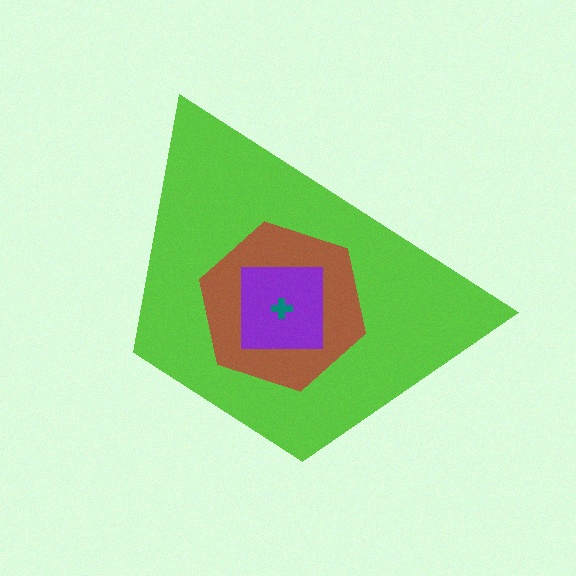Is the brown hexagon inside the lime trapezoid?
Yes.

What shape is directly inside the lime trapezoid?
The brown hexagon.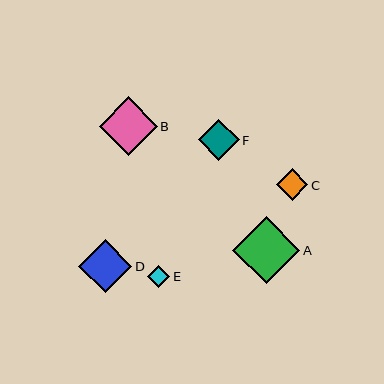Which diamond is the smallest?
Diamond E is the smallest with a size of approximately 22 pixels.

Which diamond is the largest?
Diamond A is the largest with a size of approximately 67 pixels.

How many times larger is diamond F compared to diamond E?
Diamond F is approximately 1.8 times the size of diamond E.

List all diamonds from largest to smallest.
From largest to smallest: A, B, D, F, C, E.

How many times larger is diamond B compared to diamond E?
Diamond B is approximately 2.7 times the size of diamond E.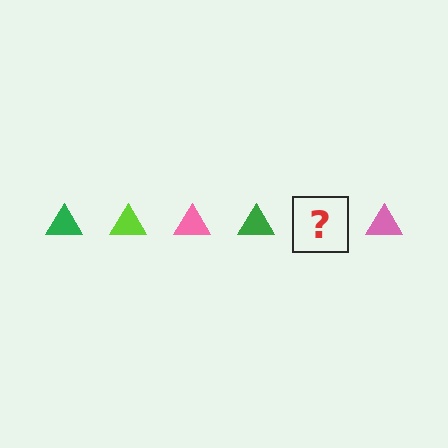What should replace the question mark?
The question mark should be replaced with a lime triangle.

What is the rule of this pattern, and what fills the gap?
The rule is that the pattern cycles through green, lime, pink triangles. The gap should be filled with a lime triangle.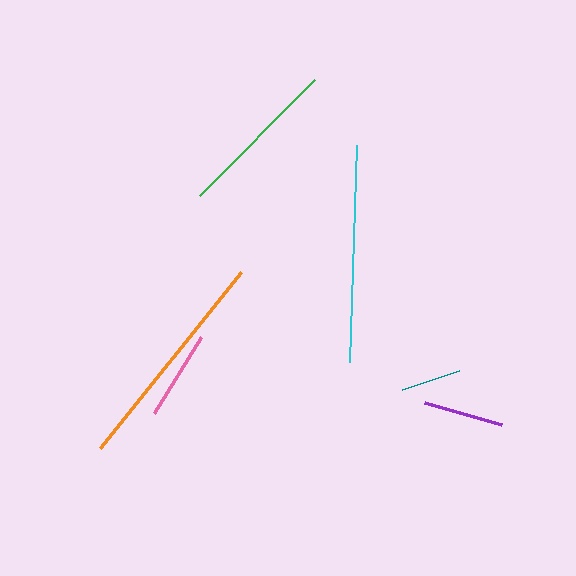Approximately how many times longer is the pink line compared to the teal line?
The pink line is approximately 1.5 times the length of the teal line.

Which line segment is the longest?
The orange line is the longest at approximately 226 pixels.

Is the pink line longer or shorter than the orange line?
The orange line is longer than the pink line.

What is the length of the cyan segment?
The cyan segment is approximately 218 pixels long.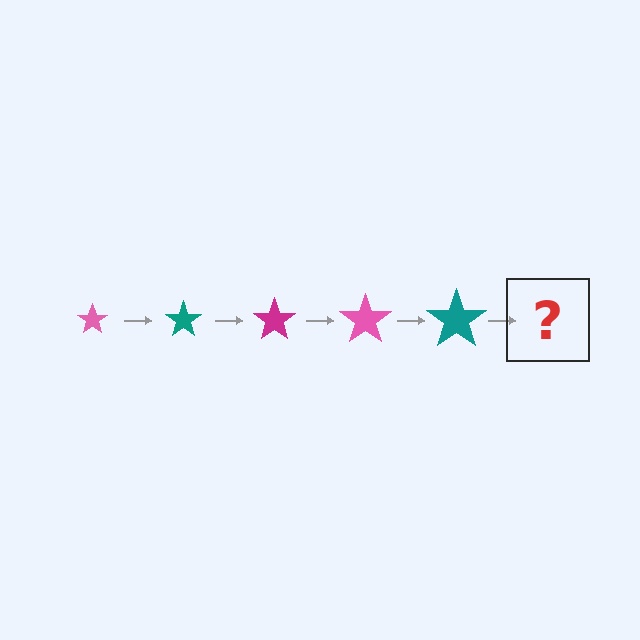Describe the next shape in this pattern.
It should be a magenta star, larger than the previous one.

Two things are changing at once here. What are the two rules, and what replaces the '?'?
The two rules are that the star grows larger each step and the color cycles through pink, teal, and magenta. The '?' should be a magenta star, larger than the previous one.